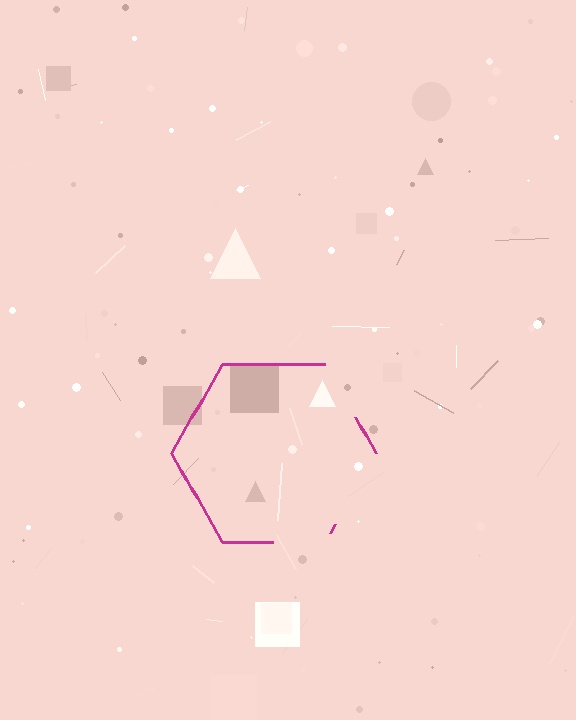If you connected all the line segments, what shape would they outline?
They would outline a hexagon.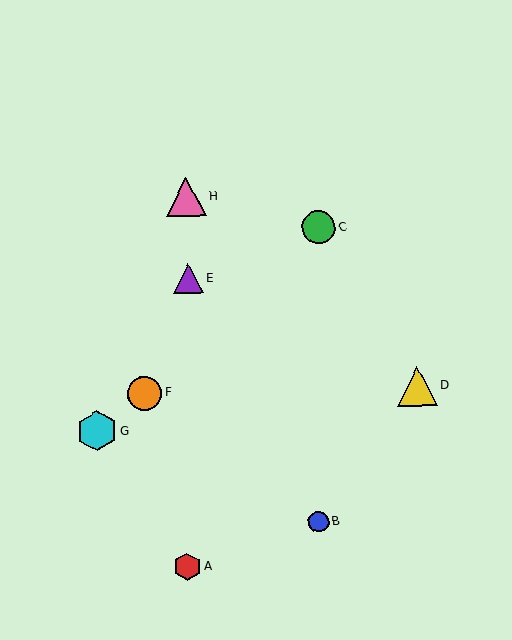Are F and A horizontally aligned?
No, F is at y≈394 and A is at y≈567.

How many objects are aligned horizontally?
2 objects (D, F) are aligned horizontally.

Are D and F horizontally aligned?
Yes, both are at y≈386.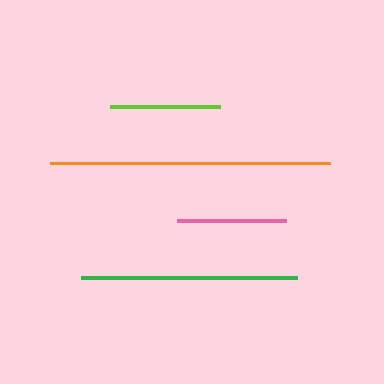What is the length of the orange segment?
The orange segment is approximately 281 pixels long.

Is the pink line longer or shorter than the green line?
The green line is longer than the pink line.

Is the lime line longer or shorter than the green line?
The green line is longer than the lime line.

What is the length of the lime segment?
The lime segment is approximately 110 pixels long.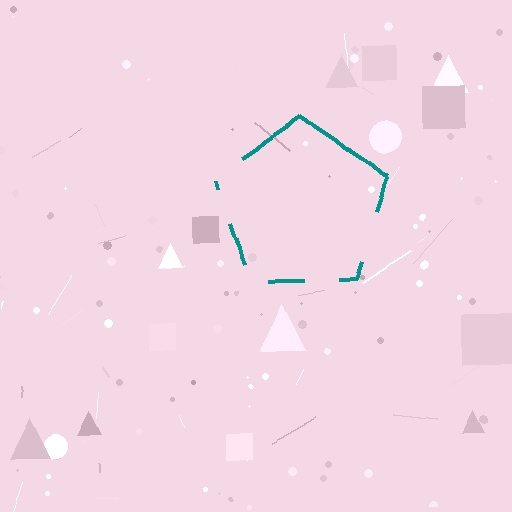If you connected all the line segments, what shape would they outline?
They would outline a pentagon.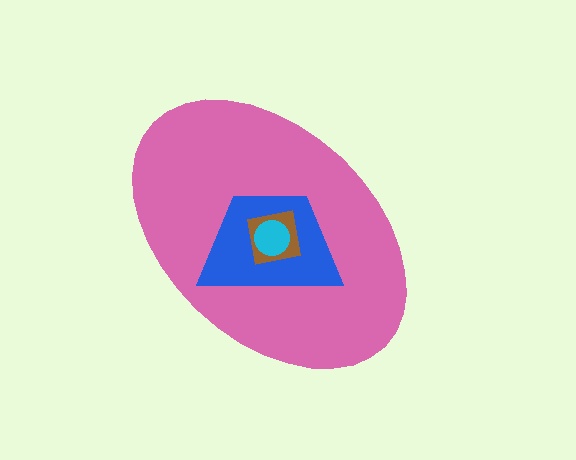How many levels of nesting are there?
4.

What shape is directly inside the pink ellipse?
The blue trapezoid.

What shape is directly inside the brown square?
The cyan circle.